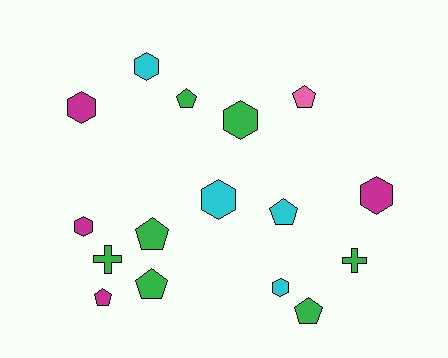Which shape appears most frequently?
Hexagon, with 7 objects.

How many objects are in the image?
There are 16 objects.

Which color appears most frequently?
Green, with 7 objects.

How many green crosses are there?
There are 2 green crosses.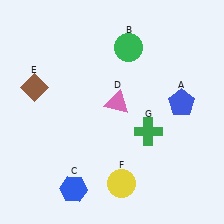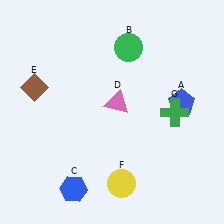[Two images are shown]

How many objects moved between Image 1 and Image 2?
1 object moved between the two images.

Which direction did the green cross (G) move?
The green cross (G) moved right.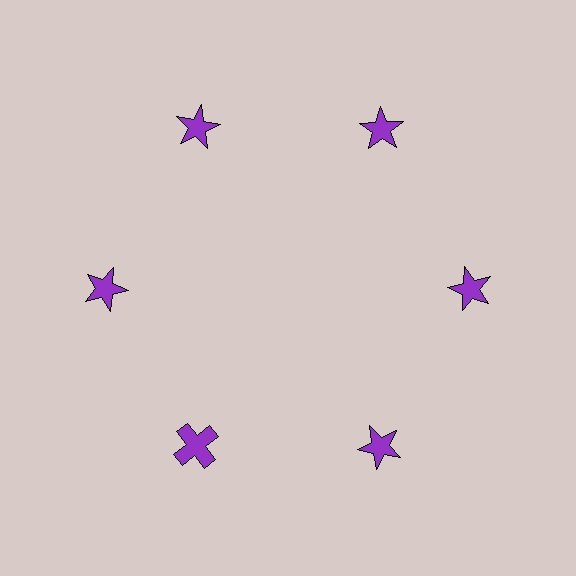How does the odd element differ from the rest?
It has a different shape: cross instead of star.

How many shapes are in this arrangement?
There are 6 shapes arranged in a ring pattern.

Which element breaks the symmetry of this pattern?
The purple cross at roughly the 7 o'clock position breaks the symmetry. All other shapes are purple stars.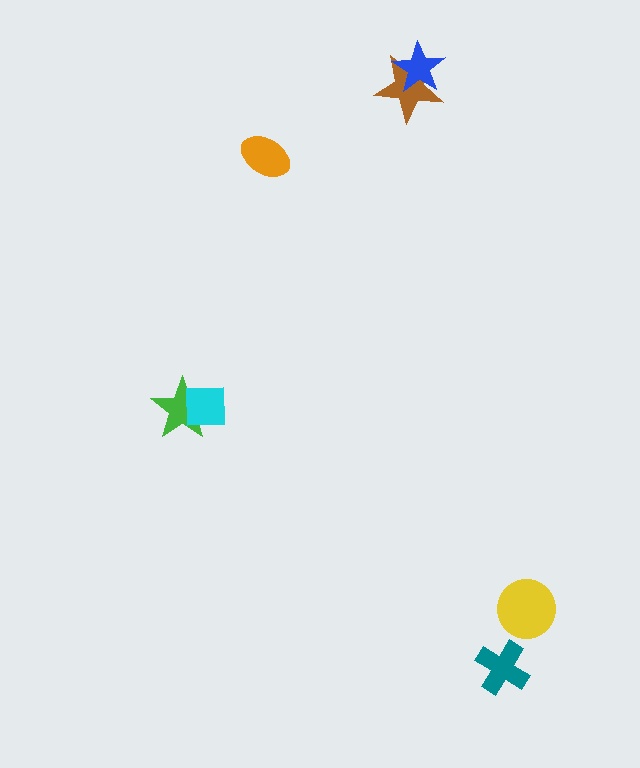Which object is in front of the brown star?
The blue star is in front of the brown star.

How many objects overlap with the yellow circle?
0 objects overlap with the yellow circle.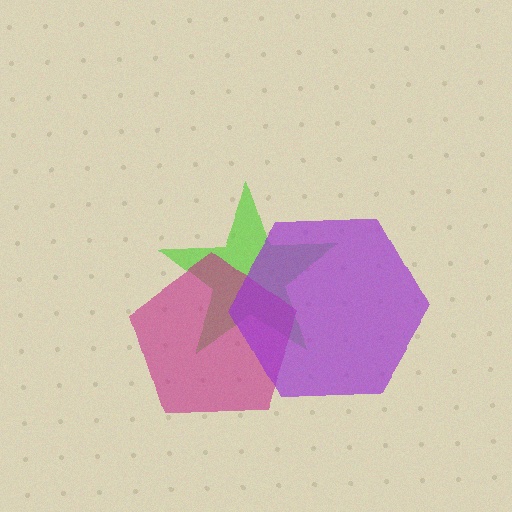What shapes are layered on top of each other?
The layered shapes are: a lime star, a magenta pentagon, a purple hexagon.